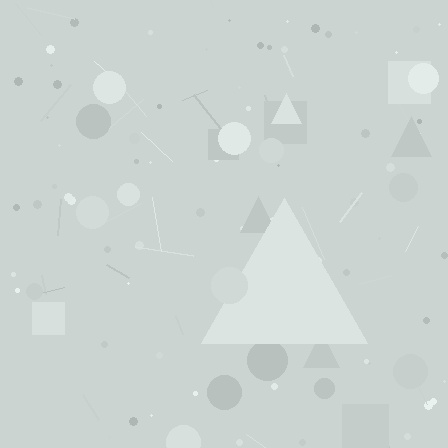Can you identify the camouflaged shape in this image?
The camouflaged shape is a triangle.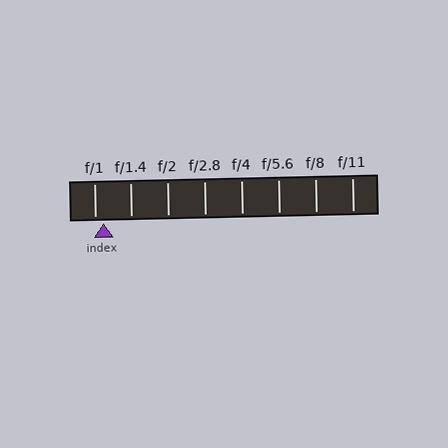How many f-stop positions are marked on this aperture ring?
There are 8 f-stop positions marked.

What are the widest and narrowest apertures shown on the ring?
The widest aperture shown is f/1 and the narrowest is f/11.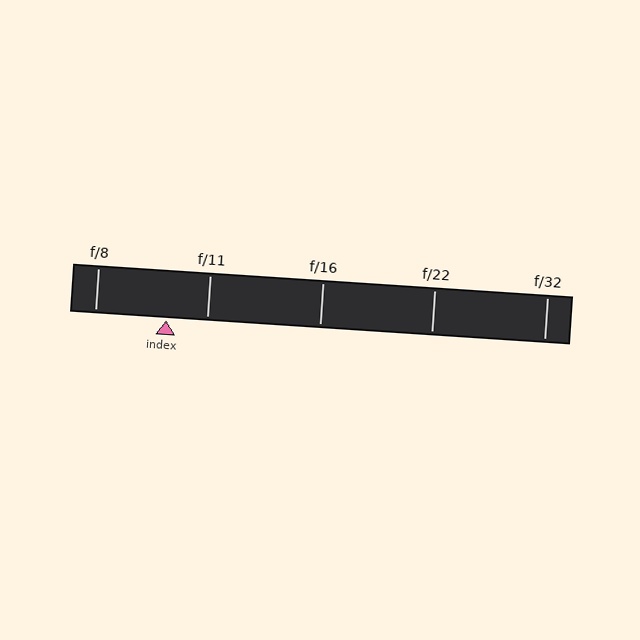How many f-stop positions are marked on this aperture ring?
There are 5 f-stop positions marked.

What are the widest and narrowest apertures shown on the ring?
The widest aperture shown is f/8 and the narrowest is f/32.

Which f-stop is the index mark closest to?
The index mark is closest to f/11.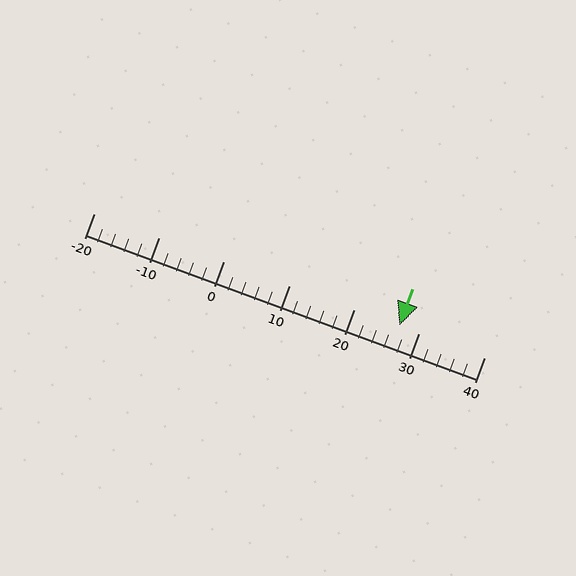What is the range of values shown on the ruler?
The ruler shows values from -20 to 40.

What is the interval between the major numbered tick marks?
The major tick marks are spaced 10 units apart.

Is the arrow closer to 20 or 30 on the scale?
The arrow is closer to 30.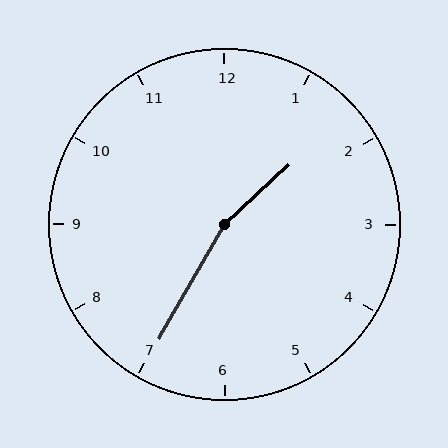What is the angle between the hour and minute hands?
Approximately 162 degrees.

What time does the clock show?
1:35.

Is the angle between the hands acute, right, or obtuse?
It is obtuse.